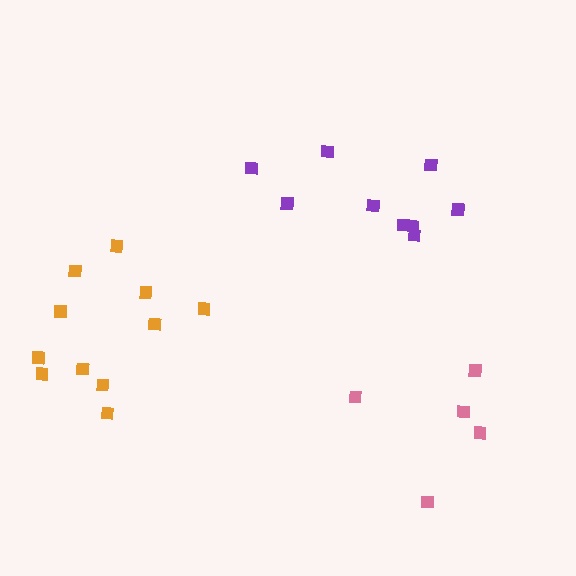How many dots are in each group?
Group 1: 11 dots, Group 2: 5 dots, Group 3: 9 dots (25 total).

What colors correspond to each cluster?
The clusters are colored: orange, pink, purple.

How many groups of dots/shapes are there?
There are 3 groups.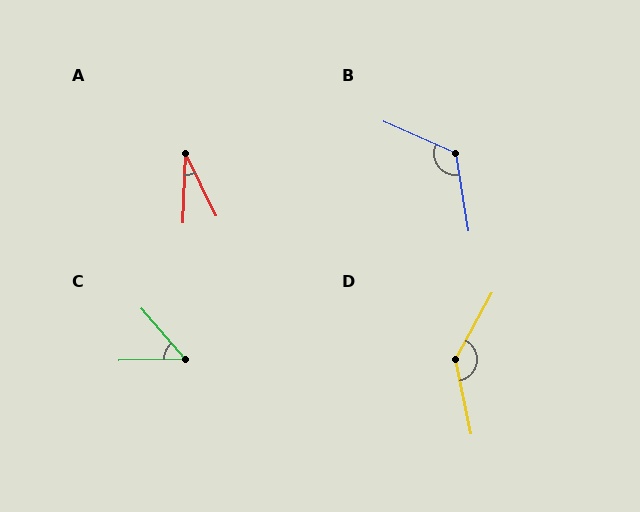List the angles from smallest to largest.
A (29°), C (50°), B (123°), D (139°).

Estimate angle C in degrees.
Approximately 50 degrees.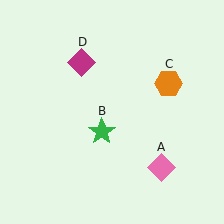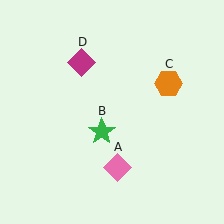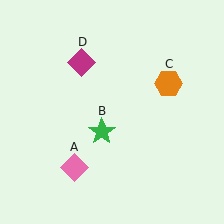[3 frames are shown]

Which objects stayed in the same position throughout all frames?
Green star (object B) and orange hexagon (object C) and magenta diamond (object D) remained stationary.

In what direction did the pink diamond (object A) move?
The pink diamond (object A) moved left.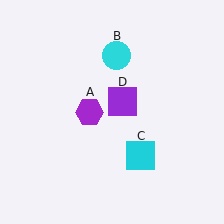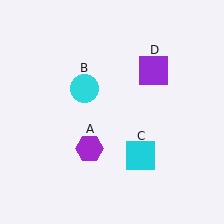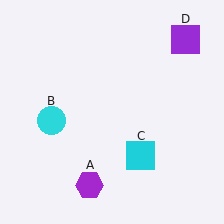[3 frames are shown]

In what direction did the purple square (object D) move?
The purple square (object D) moved up and to the right.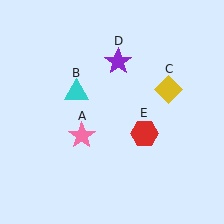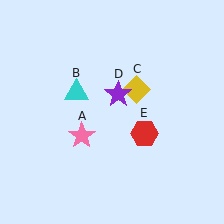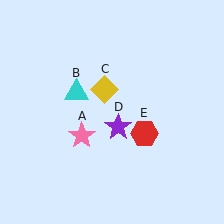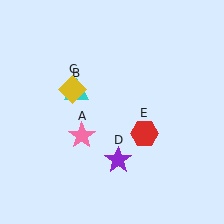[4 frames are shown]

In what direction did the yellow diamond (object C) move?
The yellow diamond (object C) moved left.